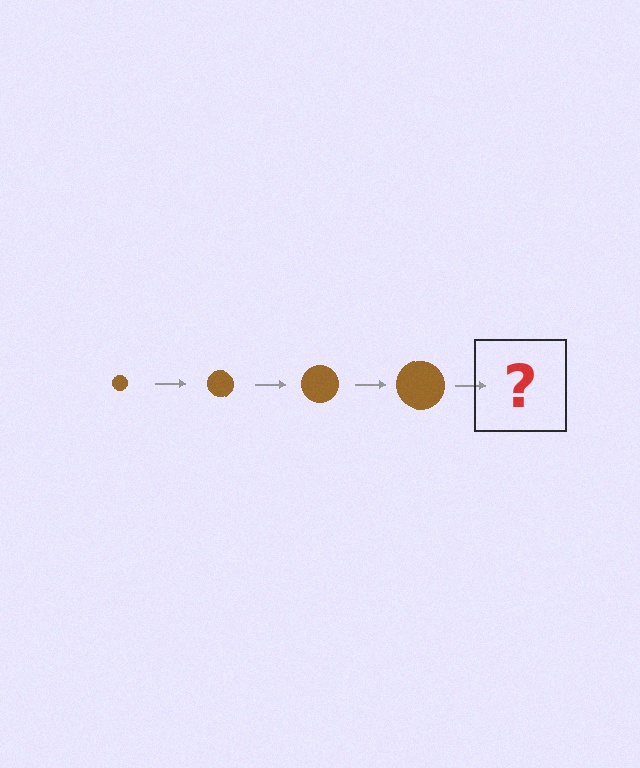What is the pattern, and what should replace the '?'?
The pattern is that the circle gets progressively larger each step. The '?' should be a brown circle, larger than the previous one.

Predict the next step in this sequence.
The next step is a brown circle, larger than the previous one.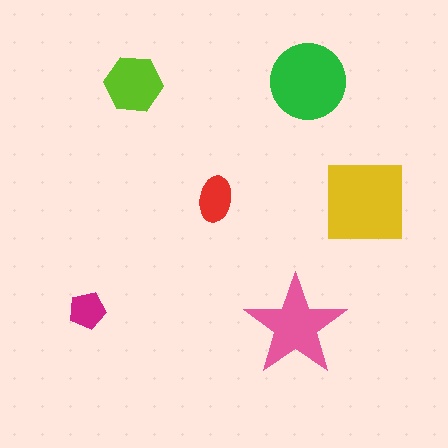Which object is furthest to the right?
The yellow square is rightmost.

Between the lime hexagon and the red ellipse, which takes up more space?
The lime hexagon.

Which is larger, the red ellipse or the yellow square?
The yellow square.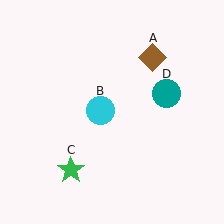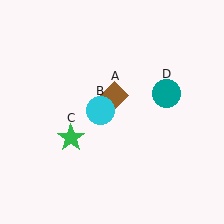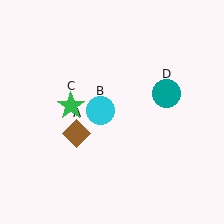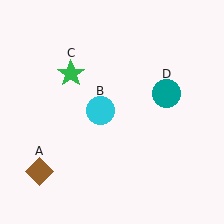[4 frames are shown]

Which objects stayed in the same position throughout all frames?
Cyan circle (object B) and teal circle (object D) remained stationary.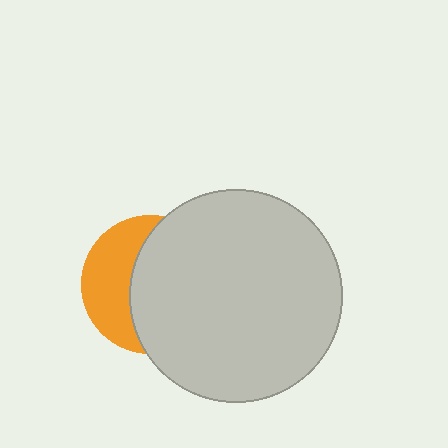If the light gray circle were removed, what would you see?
You would see the complete orange circle.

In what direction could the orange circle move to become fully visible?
The orange circle could move left. That would shift it out from behind the light gray circle entirely.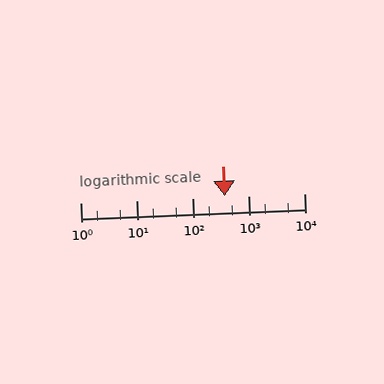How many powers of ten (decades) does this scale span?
The scale spans 4 decades, from 1 to 10000.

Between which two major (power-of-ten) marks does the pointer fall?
The pointer is between 100 and 1000.